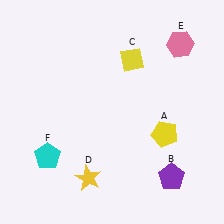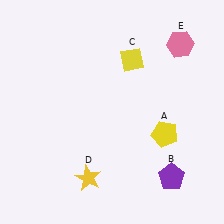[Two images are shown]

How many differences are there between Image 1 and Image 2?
There is 1 difference between the two images.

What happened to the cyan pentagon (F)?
The cyan pentagon (F) was removed in Image 2. It was in the bottom-left area of Image 1.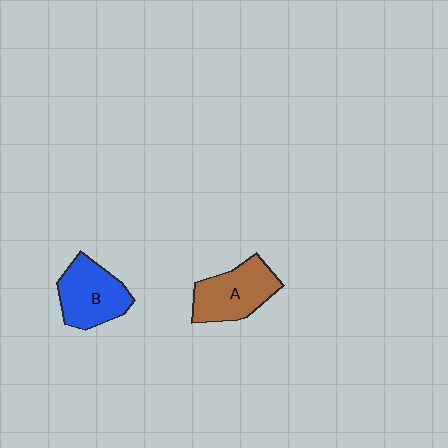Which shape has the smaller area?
Shape B (blue).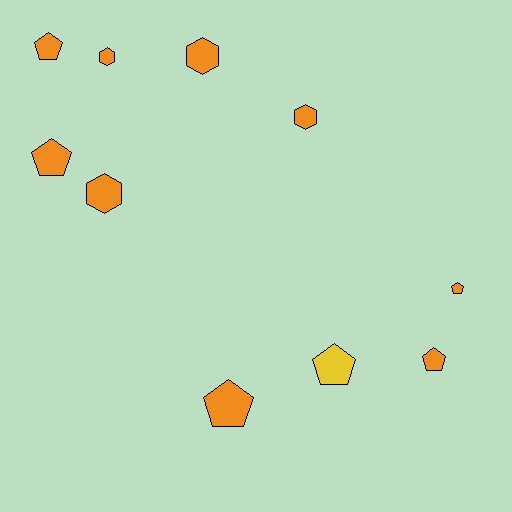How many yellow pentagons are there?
There is 1 yellow pentagon.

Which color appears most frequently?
Orange, with 9 objects.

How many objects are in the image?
There are 10 objects.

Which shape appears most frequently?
Pentagon, with 6 objects.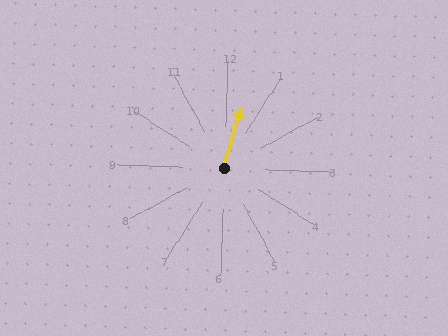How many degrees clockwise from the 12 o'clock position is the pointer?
Approximately 15 degrees.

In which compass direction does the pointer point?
North.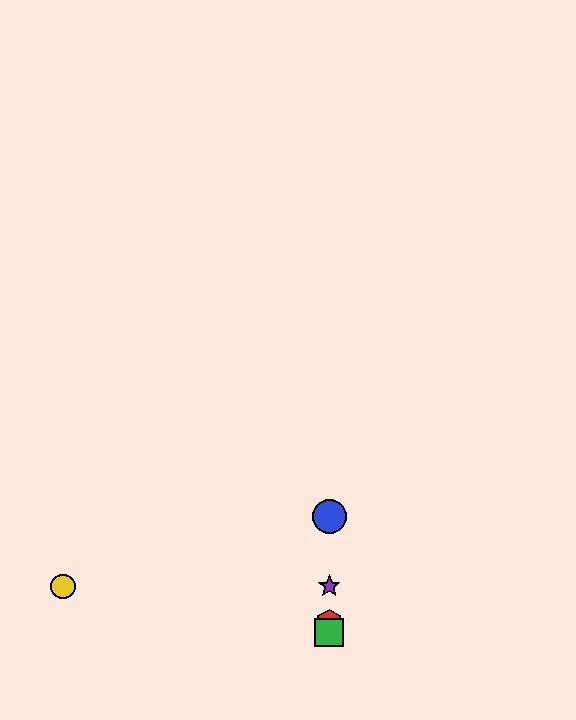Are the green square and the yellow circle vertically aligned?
No, the green square is at x≈329 and the yellow circle is at x≈63.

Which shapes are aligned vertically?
The red hexagon, the blue circle, the green square, the purple star are aligned vertically.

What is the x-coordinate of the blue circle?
The blue circle is at x≈329.